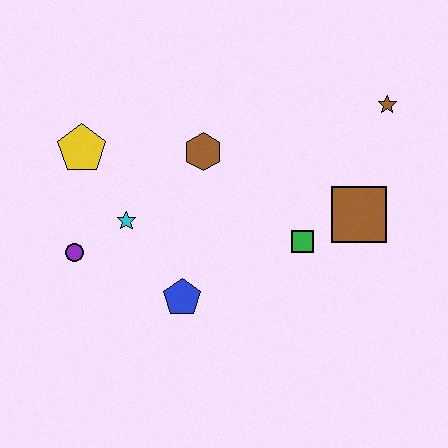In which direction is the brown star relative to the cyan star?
The brown star is to the right of the cyan star.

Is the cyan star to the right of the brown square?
No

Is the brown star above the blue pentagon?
Yes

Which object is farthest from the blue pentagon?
The brown star is farthest from the blue pentagon.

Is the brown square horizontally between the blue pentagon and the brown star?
Yes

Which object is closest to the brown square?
The green square is closest to the brown square.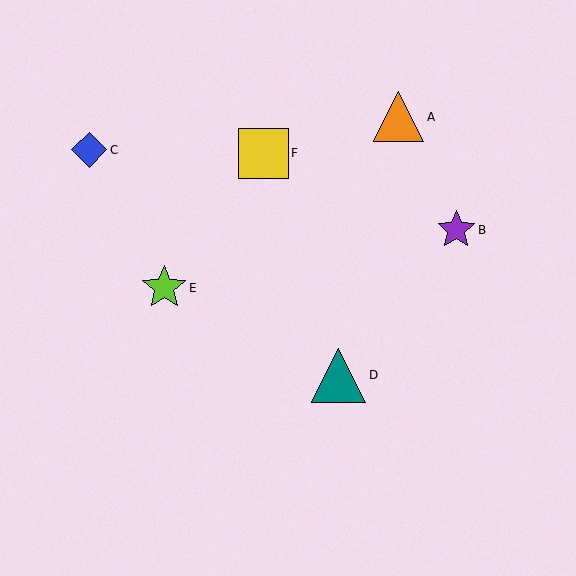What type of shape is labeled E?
Shape E is a lime star.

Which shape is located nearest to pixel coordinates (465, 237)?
The purple star (labeled B) at (456, 230) is nearest to that location.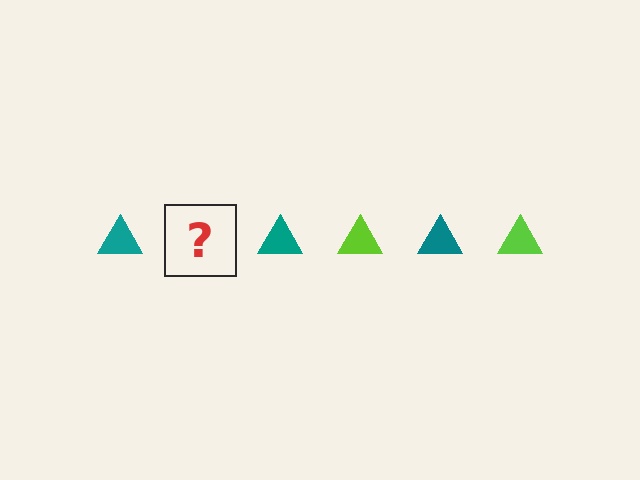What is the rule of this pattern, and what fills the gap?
The rule is that the pattern cycles through teal, lime triangles. The gap should be filled with a lime triangle.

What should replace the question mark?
The question mark should be replaced with a lime triangle.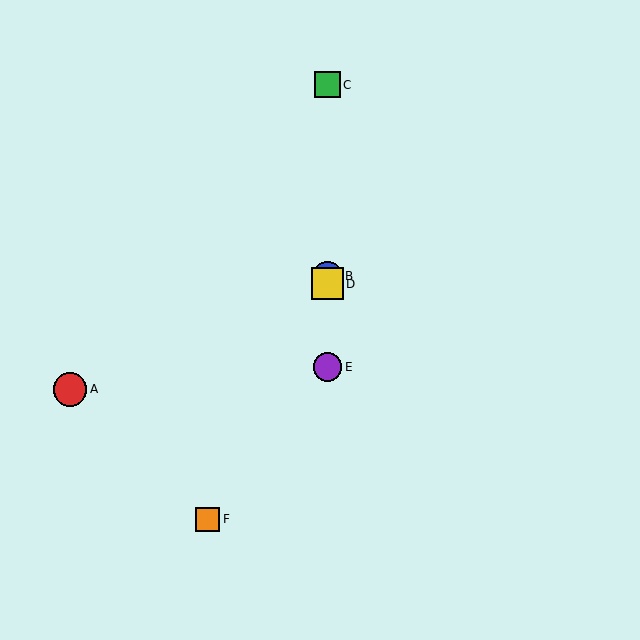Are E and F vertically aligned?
No, E is at x≈327 and F is at x≈208.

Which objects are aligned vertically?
Objects B, C, D, E are aligned vertically.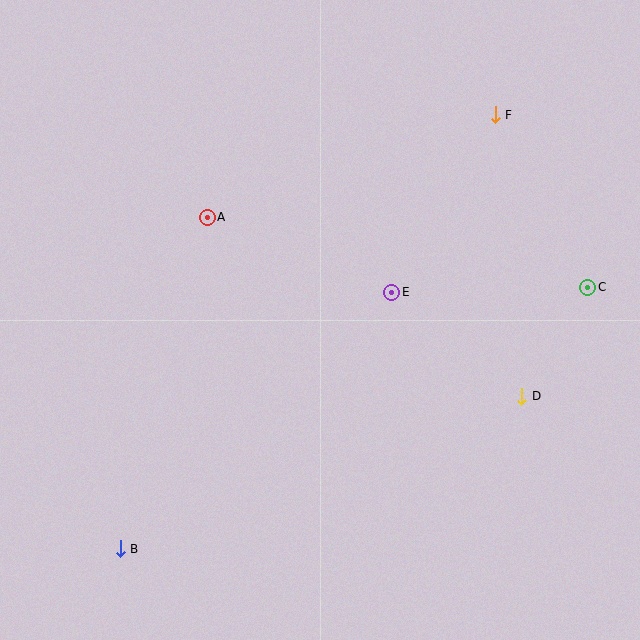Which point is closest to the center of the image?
Point E at (392, 292) is closest to the center.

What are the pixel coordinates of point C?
Point C is at (588, 287).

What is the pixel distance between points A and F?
The distance between A and F is 306 pixels.